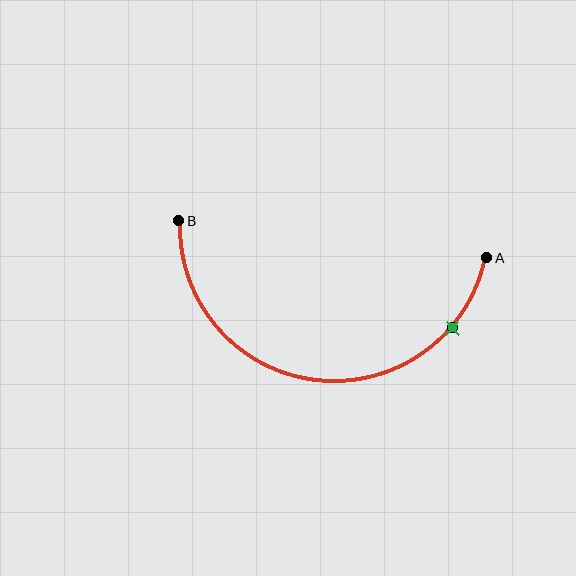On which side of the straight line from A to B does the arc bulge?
The arc bulges below the straight line connecting A and B.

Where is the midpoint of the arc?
The arc midpoint is the point on the curve farthest from the straight line joining A and B. It sits below that line.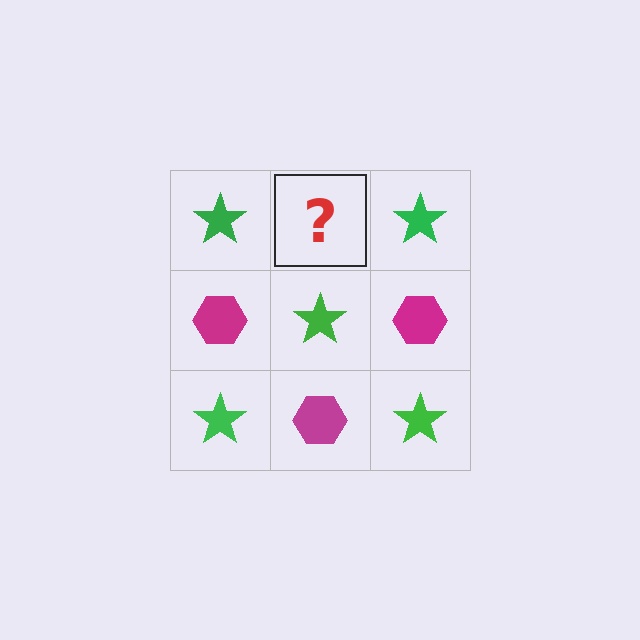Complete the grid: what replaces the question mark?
The question mark should be replaced with a magenta hexagon.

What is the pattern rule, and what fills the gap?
The rule is that it alternates green star and magenta hexagon in a checkerboard pattern. The gap should be filled with a magenta hexagon.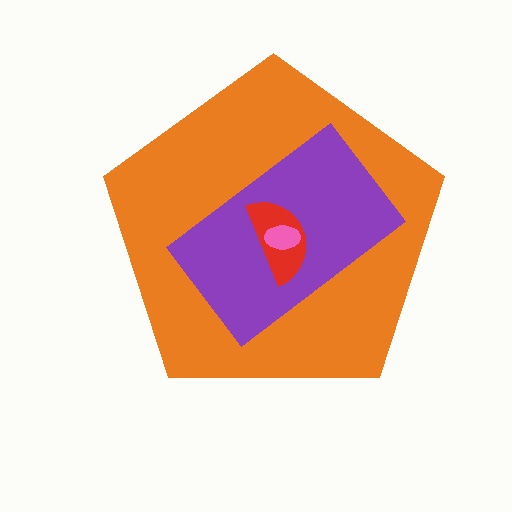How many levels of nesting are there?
4.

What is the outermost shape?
The orange pentagon.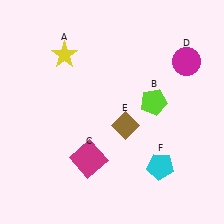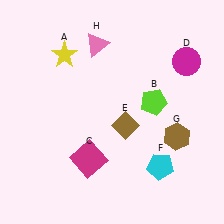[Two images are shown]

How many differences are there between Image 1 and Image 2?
There are 2 differences between the two images.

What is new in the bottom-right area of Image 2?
A brown hexagon (G) was added in the bottom-right area of Image 2.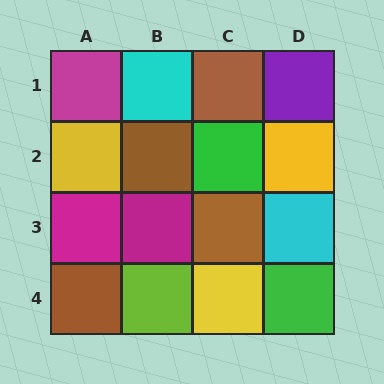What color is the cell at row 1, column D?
Purple.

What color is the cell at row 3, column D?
Cyan.